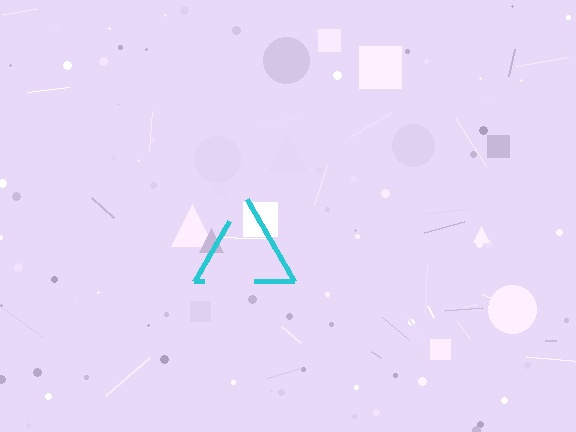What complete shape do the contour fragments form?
The contour fragments form a triangle.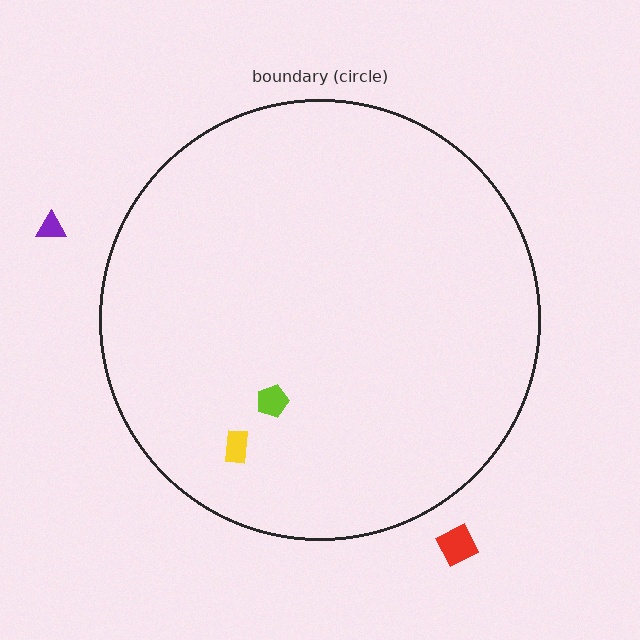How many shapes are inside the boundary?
2 inside, 2 outside.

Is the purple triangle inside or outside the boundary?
Outside.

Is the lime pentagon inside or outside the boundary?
Inside.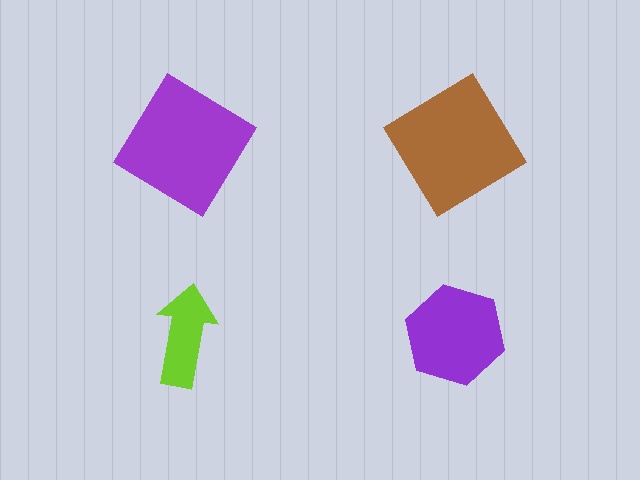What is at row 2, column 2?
A purple hexagon.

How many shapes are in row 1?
2 shapes.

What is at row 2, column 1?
A lime arrow.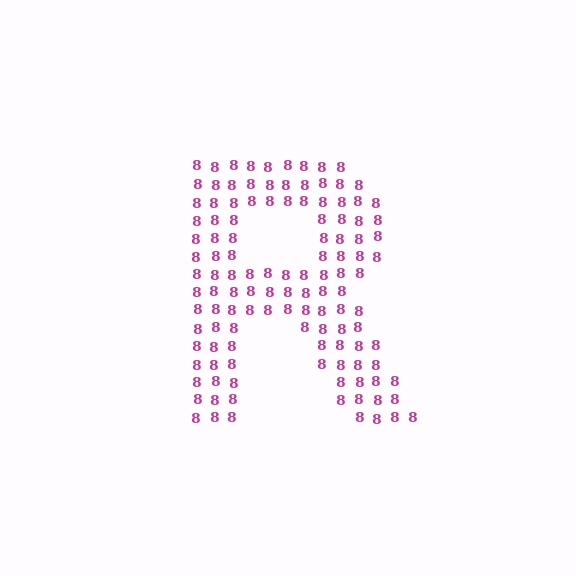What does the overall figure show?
The overall figure shows the letter R.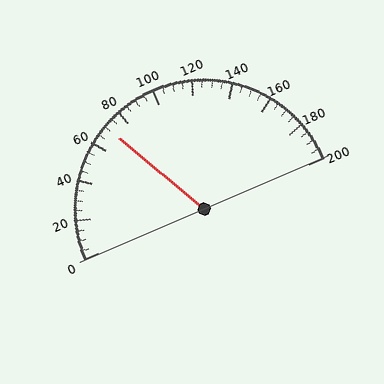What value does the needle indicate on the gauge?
The needle indicates approximately 70.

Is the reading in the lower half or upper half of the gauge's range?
The reading is in the lower half of the range (0 to 200).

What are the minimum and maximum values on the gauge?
The gauge ranges from 0 to 200.